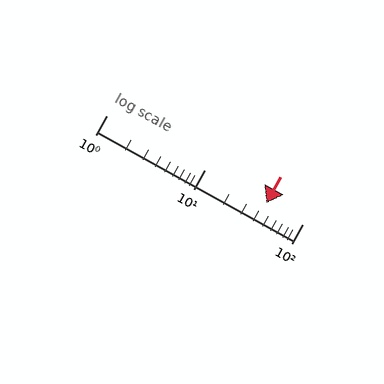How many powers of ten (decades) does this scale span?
The scale spans 2 decades, from 1 to 100.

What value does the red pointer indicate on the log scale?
The pointer indicates approximately 43.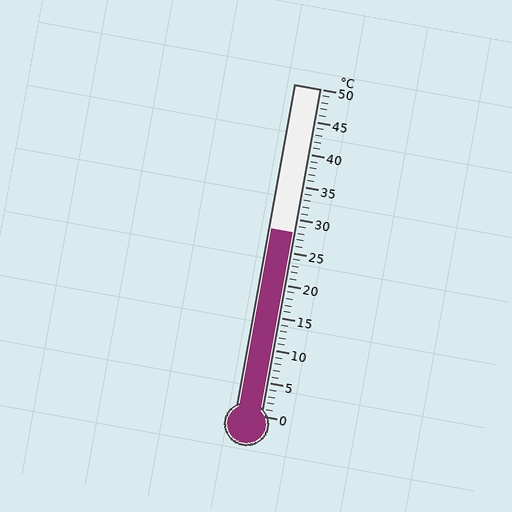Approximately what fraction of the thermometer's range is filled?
The thermometer is filled to approximately 55% of its range.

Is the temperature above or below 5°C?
The temperature is above 5°C.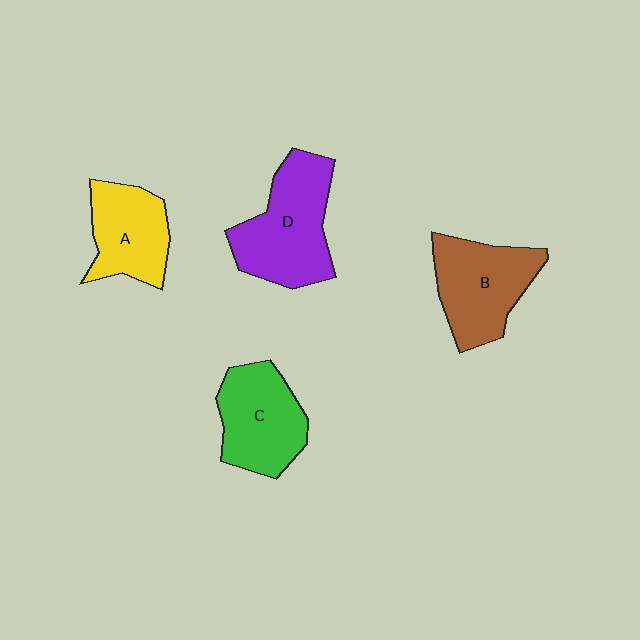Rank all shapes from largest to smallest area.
From largest to smallest: D (purple), B (brown), C (green), A (yellow).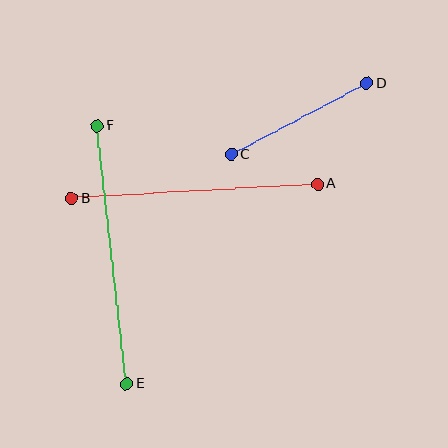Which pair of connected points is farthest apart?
Points E and F are farthest apart.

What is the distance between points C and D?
The distance is approximately 153 pixels.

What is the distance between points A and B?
The distance is approximately 246 pixels.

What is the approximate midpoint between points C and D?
The midpoint is at approximately (299, 119) pixels.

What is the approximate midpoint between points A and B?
The midpoint is at approximately (195, 191) pixels.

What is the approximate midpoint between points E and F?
The midpoint is at approximately (112, 255) pixels.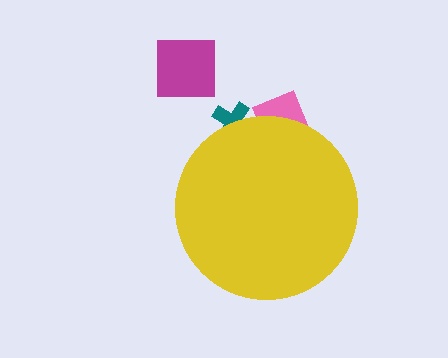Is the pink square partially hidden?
Yes, the pink square is partially hidden behind the yellow circle.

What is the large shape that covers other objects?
A yellow circle.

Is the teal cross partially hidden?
Yes, the teal cross is partially hidden behind the yellow circle.